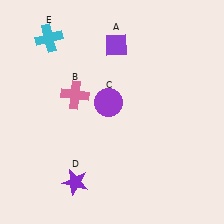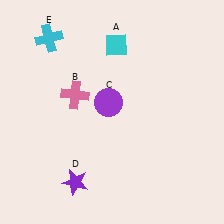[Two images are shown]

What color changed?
The diamond (A) changed from purple in Image 1 to cyan in Image 2.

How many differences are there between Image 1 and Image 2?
There is 1 difference between the two images.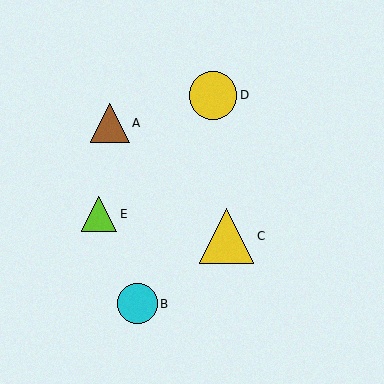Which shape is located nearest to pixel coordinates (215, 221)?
The yellow triangle (labeled C) at (226, 236) is nearest to that location.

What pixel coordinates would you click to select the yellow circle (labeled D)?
Click at (213, 95) to select the yellow circle D.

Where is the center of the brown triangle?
The center of the brown triangle is at (110, 123).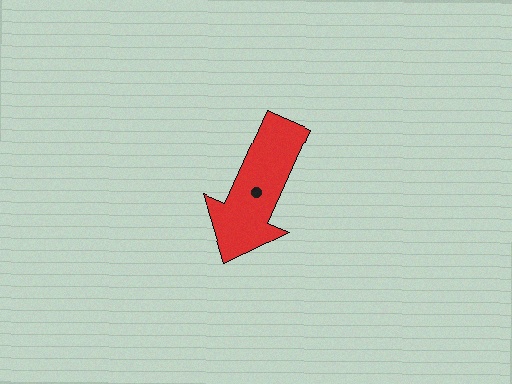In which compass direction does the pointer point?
Southwest.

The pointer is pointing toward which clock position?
Roughly 7 o'clock.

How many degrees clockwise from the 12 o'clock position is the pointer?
Approximately 204 degrees.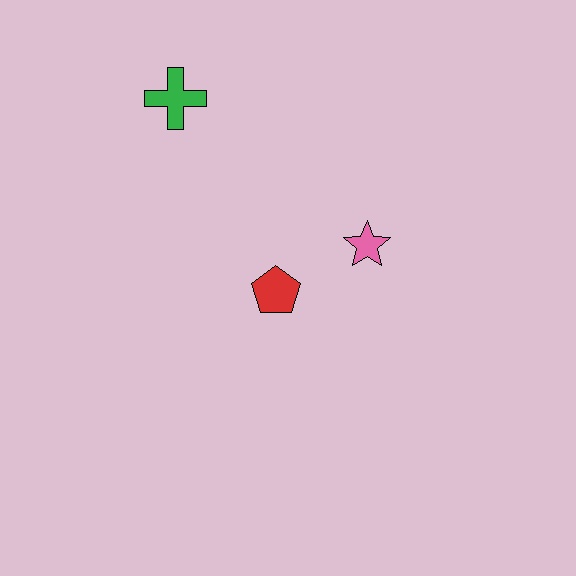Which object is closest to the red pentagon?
The pink star is closest to the red pentagon.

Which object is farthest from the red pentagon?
The green cross is farthest from the red pentagon.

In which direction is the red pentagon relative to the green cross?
The red pentagon is below the green cross.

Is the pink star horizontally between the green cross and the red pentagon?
No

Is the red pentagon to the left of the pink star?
Yes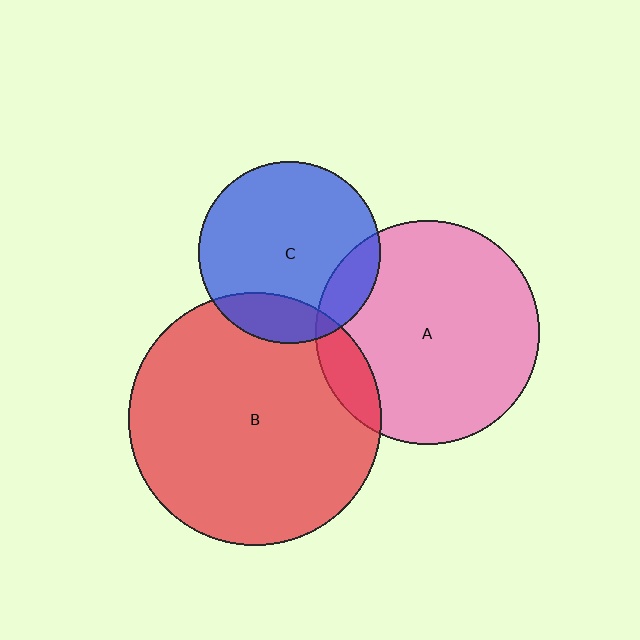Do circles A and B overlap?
Yes.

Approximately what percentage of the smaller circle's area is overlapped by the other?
Approximately 10%.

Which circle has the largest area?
Circle B (red).